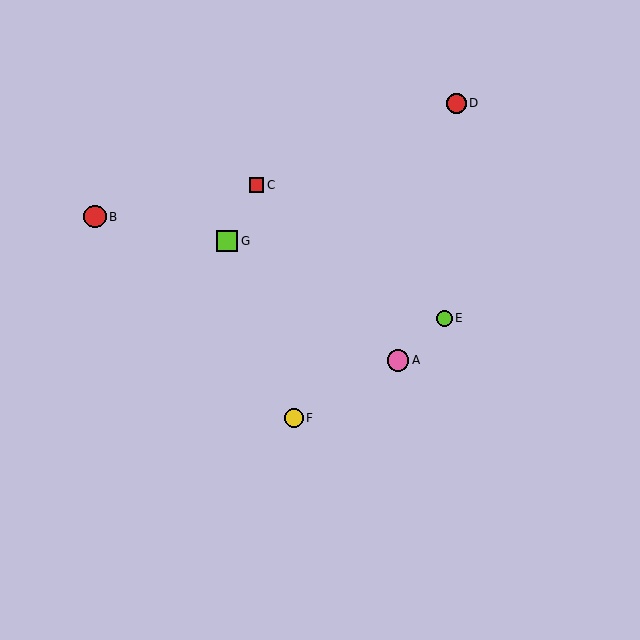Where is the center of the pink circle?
The center of the pink circle is at (398, 360).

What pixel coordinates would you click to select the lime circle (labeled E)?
Click at (444, 318) to select the lime circle E.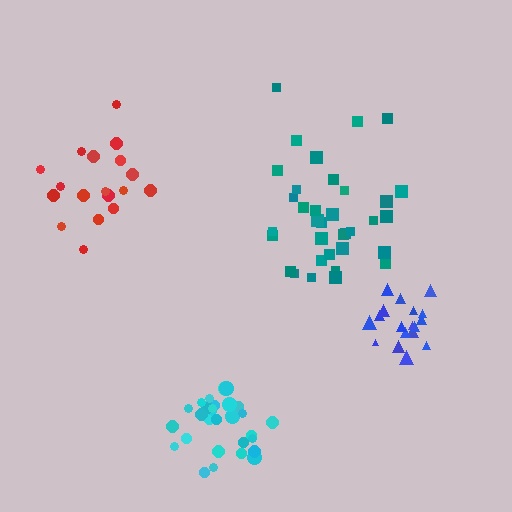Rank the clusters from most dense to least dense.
cyan, blue, red, teal.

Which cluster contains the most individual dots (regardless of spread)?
Teal (35).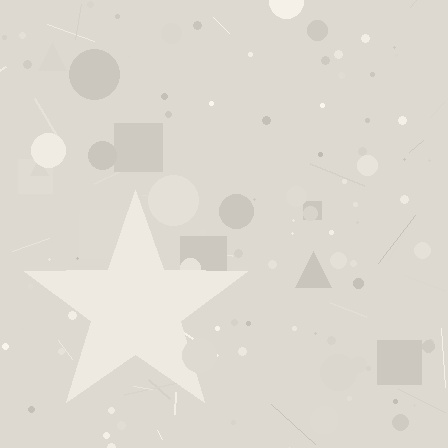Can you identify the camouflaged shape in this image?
The camouflaged shape is a star.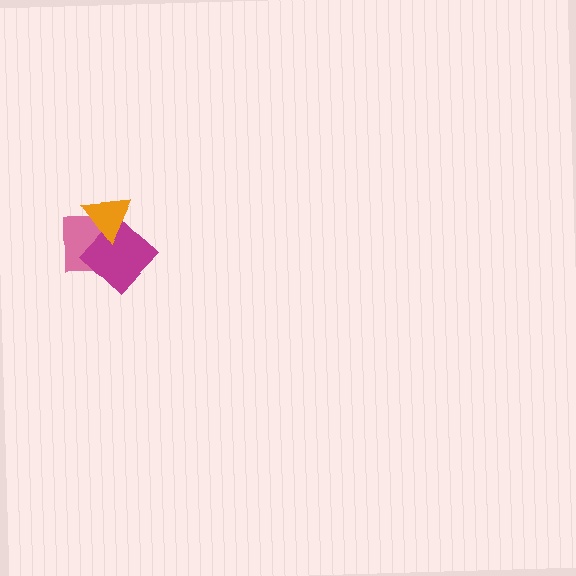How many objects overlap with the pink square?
2 objects overlap with the pink square.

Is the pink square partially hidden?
Yes, it is partially covered by another shape.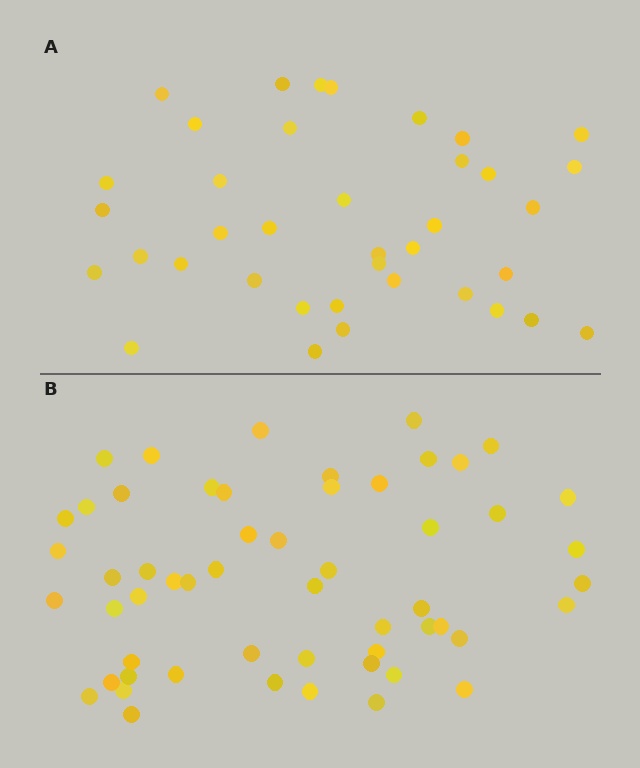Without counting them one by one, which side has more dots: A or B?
Region B (the bottom region) has more dots.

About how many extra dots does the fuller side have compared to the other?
Region B has approximately 15 more dots than region A.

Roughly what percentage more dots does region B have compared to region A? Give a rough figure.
About 45% more.